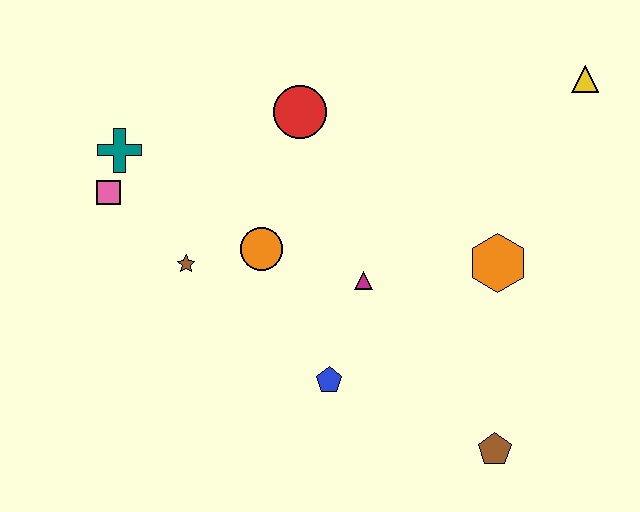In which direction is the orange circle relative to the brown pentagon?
The orange circle is to the left of the brown pentagon.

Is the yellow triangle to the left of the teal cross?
No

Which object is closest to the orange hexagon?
The magenta triangle is closest to the orange hexagon.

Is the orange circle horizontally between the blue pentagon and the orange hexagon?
No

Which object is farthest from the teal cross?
The brown pentagon is farthest from the teal cross.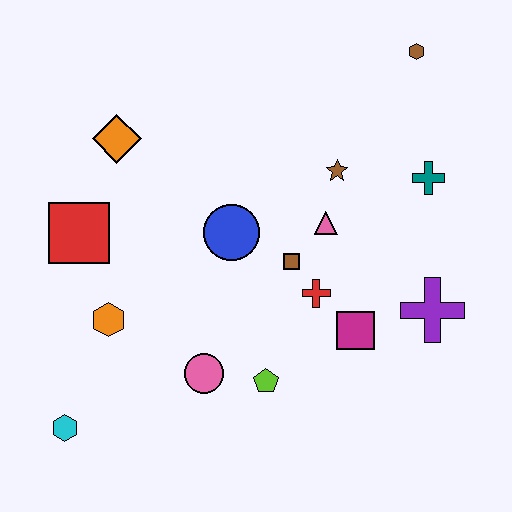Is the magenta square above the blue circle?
No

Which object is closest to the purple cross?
The magenta square is closest to the purple cross.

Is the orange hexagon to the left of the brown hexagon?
Yes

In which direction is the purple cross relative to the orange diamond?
The purple cross is to the right of the orange diamond.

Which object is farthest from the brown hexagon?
The cyan hexagon is farthest from the brown hexagon.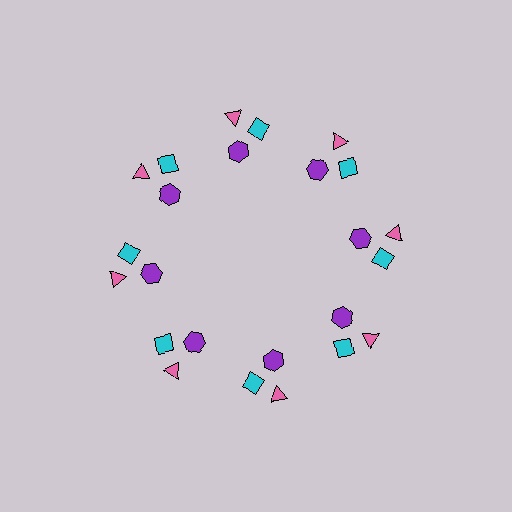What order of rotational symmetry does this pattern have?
This pattern has 8-fold rotational symmetry.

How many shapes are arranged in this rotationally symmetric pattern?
There are 24 shapes, arranged in 8 groups of 3.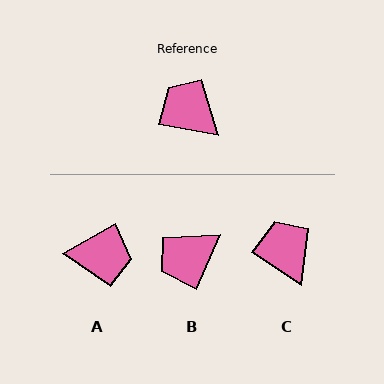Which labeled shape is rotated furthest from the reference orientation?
A, about 141 degrees away.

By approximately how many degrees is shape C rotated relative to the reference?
Approximately 23 degrees clockwise.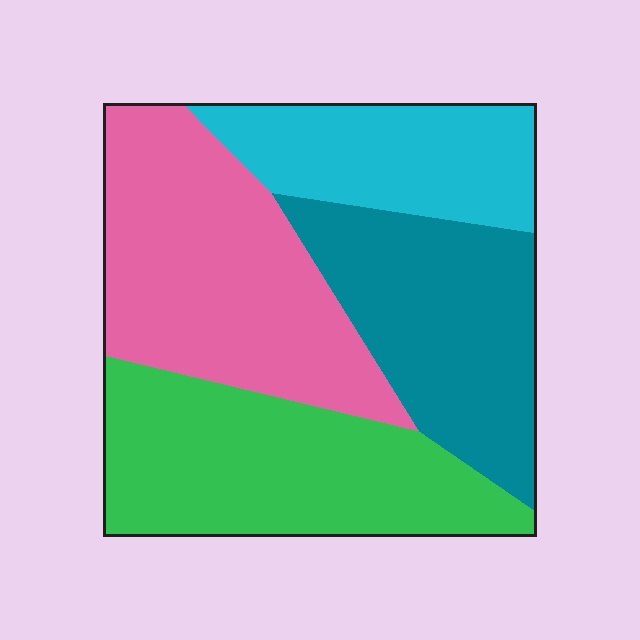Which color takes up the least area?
Cyan, at roughly 20%.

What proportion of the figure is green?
Green covers roughly 30% of the figure.